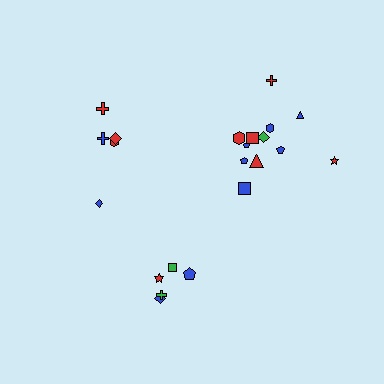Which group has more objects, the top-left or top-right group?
The top-right group.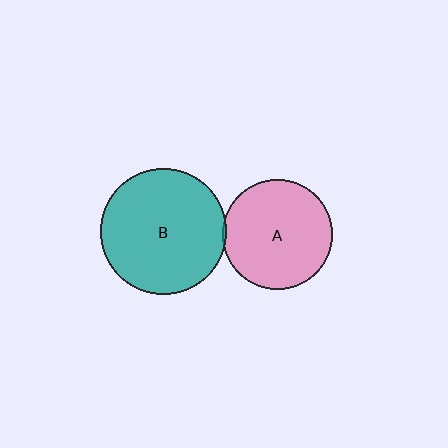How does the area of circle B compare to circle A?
Approximately 1.3 times.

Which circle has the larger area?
Circle B (teal).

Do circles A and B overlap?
Yes.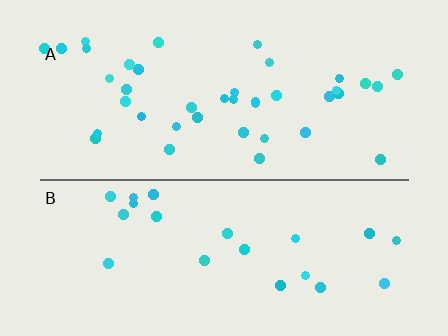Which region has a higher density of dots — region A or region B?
A (the top).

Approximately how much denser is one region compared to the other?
Approximately 1.9× — region A over region B.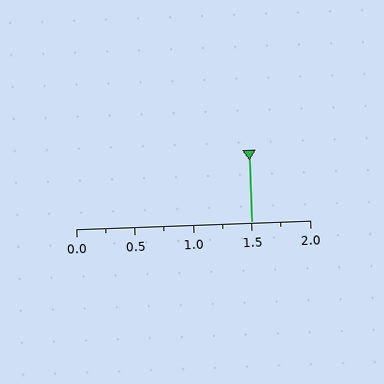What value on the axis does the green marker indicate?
The marker indicates approximately 1.5.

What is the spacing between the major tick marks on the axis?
The major ticks are spaced 0.5 apart.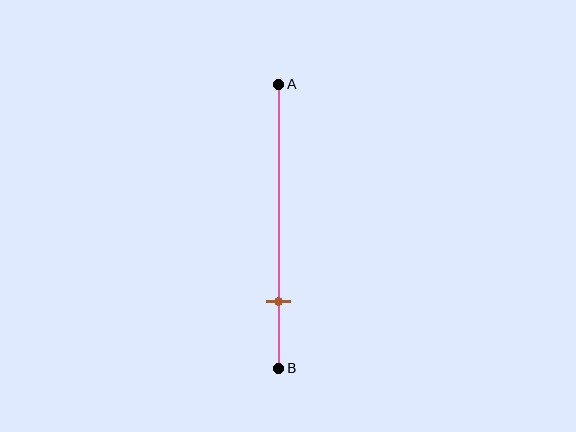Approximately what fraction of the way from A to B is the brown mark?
The brown mark is approximately 75% of the way from A to B.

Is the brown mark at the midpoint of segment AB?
No, the mark is at about 75% from A, not at the 50% midpoint.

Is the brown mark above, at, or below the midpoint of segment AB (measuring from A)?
The brown mark is below the midpoint of segment AB.